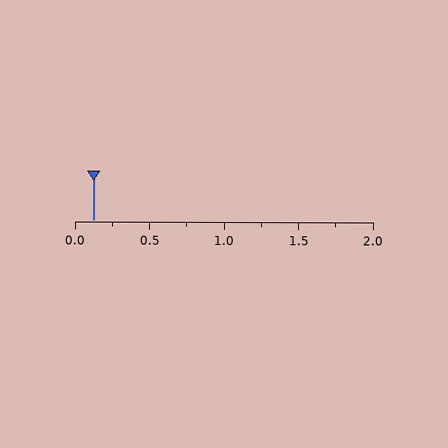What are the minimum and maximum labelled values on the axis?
The axis runs from 0.0 to 2.0.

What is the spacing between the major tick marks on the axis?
The major ticks are spaced 0.5 apart.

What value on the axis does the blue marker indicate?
The marker indicates approximately 0.12.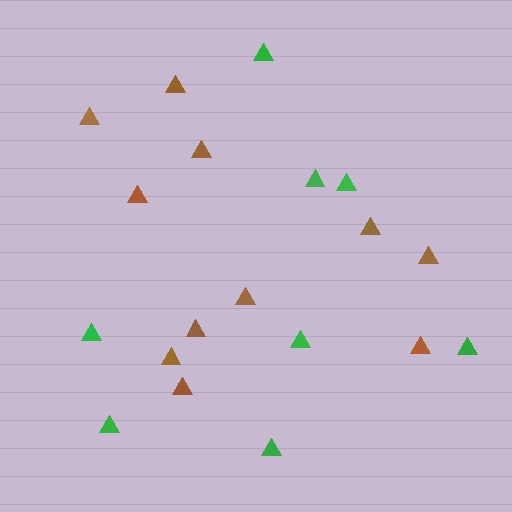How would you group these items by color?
There are 2 groups: one group of green triangles (8) and one group of brown triangles (11).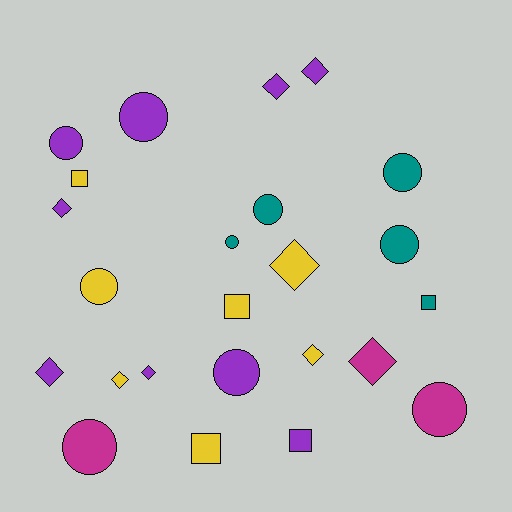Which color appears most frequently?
Purple, with 9 objects.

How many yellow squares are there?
There are 3 yellow squares.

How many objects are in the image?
There are 24 objects.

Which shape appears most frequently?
Circle, with 10 objects.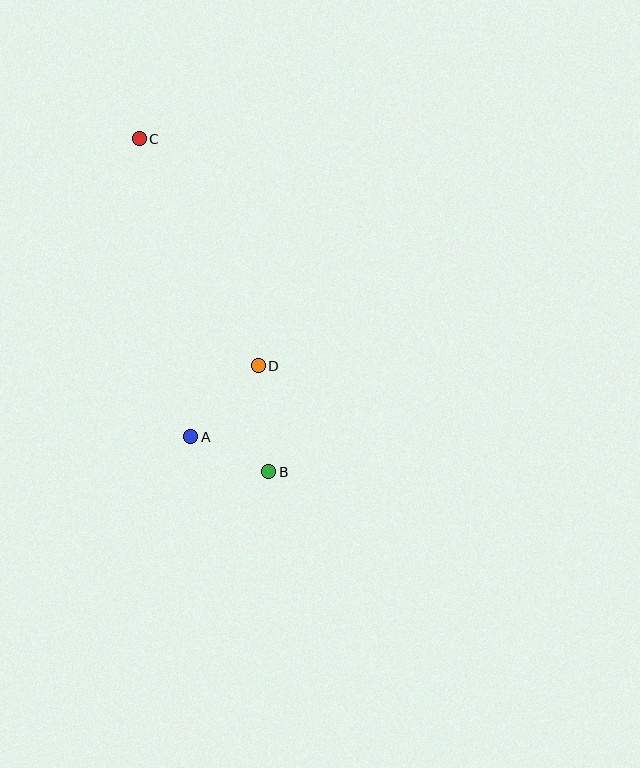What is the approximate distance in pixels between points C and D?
The distance between C and D is approximately 257 pixels.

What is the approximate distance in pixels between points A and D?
The distance between A and D is approximately 98 pixels.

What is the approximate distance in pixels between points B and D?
The distance between B and D is approximately 106 pixels.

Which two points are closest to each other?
Points A and B are closest to each other.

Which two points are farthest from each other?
Points B and C are farthest from each other.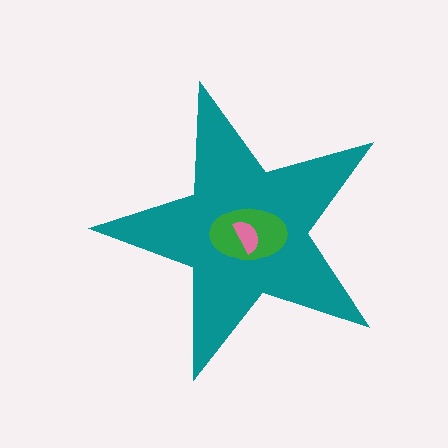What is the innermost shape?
The pink semicircle.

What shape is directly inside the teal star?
The green ellipse.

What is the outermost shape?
The teal star.